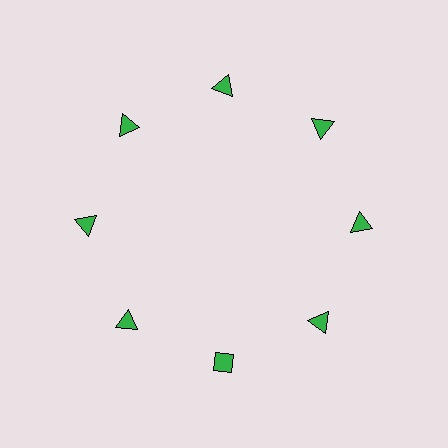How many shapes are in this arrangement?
There are 8 shapes arranged in a ring pattern.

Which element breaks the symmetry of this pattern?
The green diamond at roughly the 6 o'clock position breaks the symmetry. All other shapes are green triangles.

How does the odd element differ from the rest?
It has a different shape: diamond instead of triangle.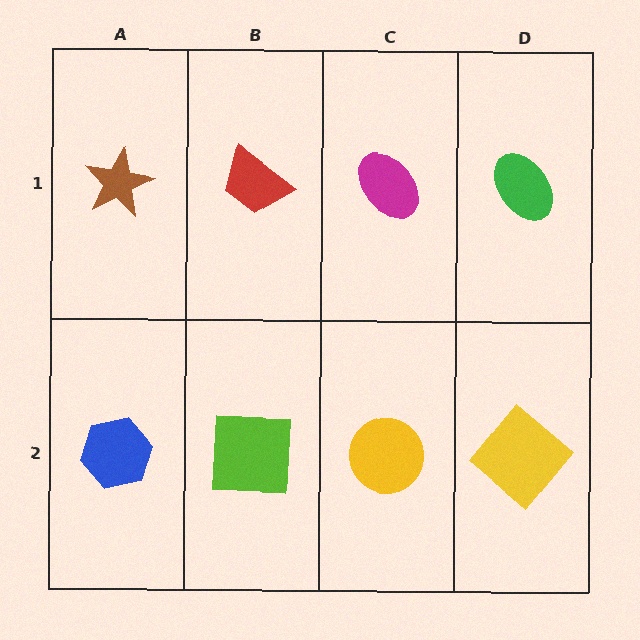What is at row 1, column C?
A magenta ellipse.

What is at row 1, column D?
A green ellipse.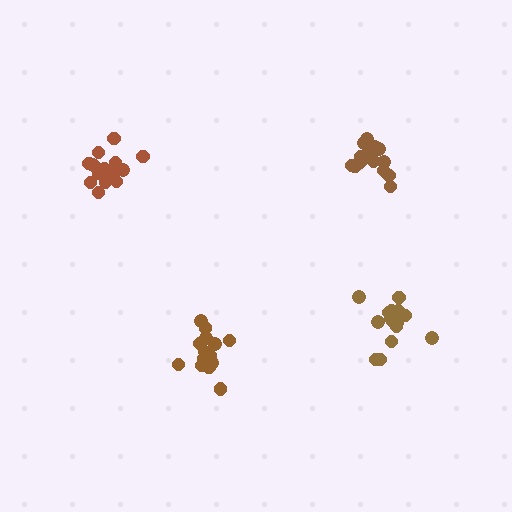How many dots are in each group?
Group 1: 14 dots, Group 2: 14 dots, Group 3: 16 dots, Group 4: 17 dots (61 total).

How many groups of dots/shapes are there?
There are 4 groups.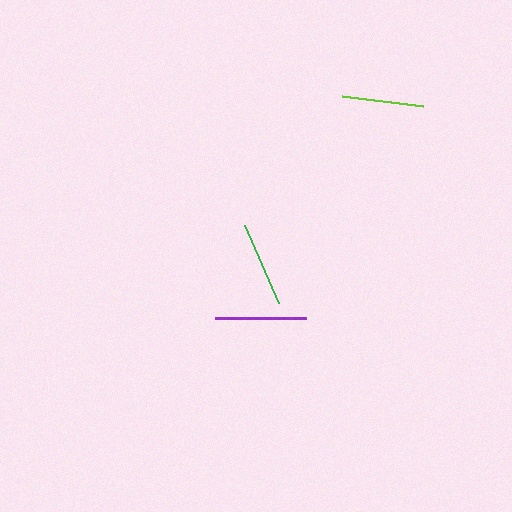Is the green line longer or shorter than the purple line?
The purple line is longer than the green line.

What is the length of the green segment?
The green segment is approximately 85 pixels long.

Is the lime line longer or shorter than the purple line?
The purple line is longer than the lime line.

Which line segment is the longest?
The purple line is the longest at approximately 91 pixels.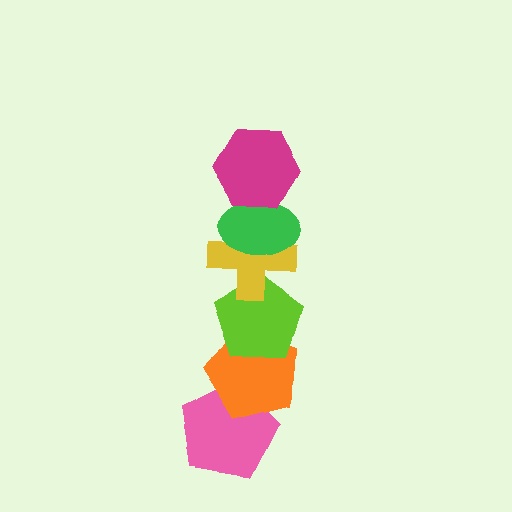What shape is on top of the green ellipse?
The magenta hexagon is on top of the green ellipse.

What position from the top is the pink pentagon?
The pink pentagon is 6th from the top.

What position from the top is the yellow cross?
The yellow cross is 3rd from the top.